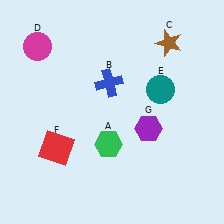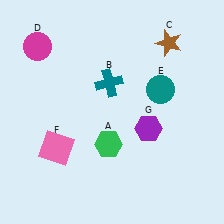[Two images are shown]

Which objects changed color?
B changed from blue to teal. F changed from red to pink.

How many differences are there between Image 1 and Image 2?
There are 2 differences between the two images.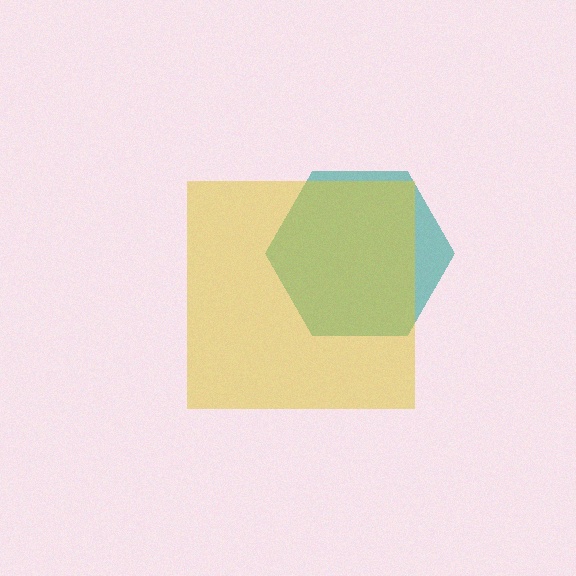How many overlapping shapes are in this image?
There are 2 overlapping shapes in the image.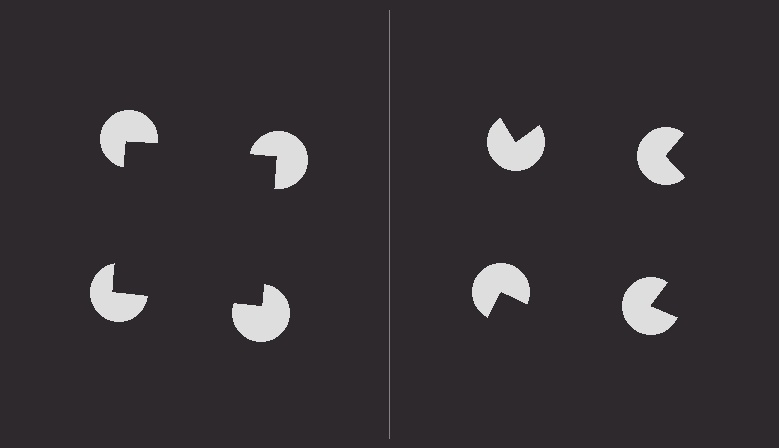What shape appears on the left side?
An illusory square.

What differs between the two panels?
The pac-man discs are positioned identically on both sides; only the wedge orientations differ. On the left they align to a square; on the right they are misaligned.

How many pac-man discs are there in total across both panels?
8 — 4 on each side.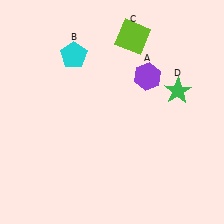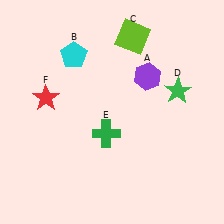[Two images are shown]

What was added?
A green cross (E), a red star (F) were added in Image 2.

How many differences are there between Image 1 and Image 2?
There are 2 differences between the two images.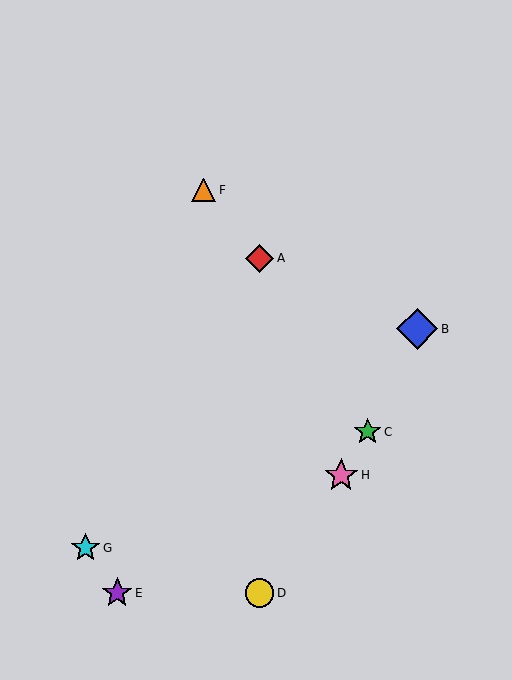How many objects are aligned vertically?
2 objects (A, D) are aligned vertically.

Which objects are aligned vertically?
Objects A, D are aligned vertically.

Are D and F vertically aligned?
No, D is at x≈260 and F is at x≈204.